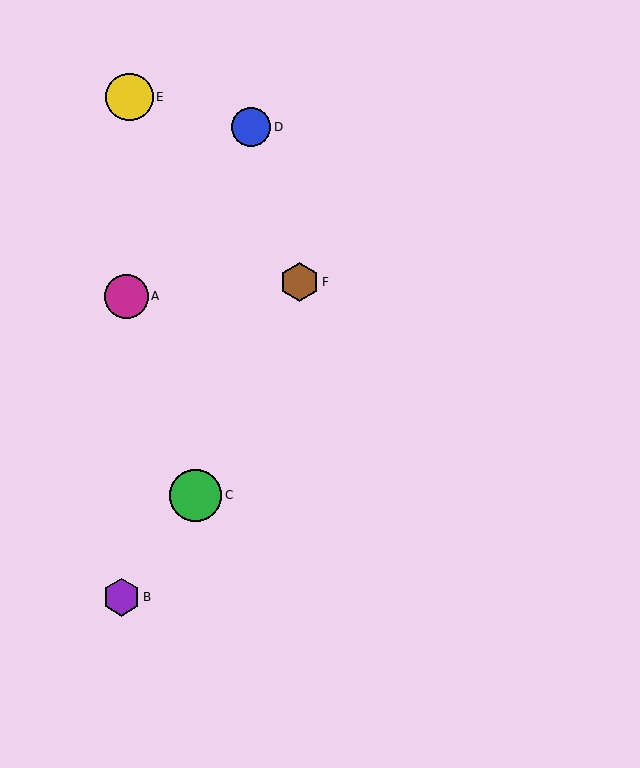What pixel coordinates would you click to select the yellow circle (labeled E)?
Click at (130, 97) to select the yellow circle E.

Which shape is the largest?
The green circle (labeled C) is the largest.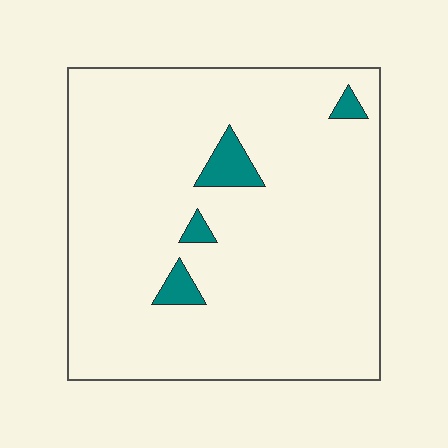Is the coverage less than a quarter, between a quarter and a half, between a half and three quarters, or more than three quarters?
Less than a quarter.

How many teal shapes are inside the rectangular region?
4.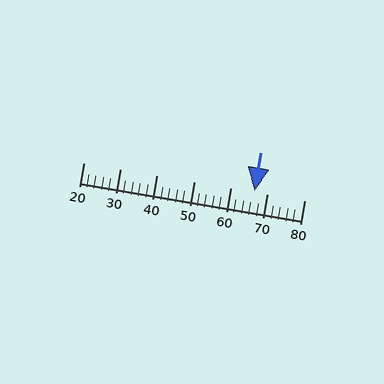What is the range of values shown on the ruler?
The ruler shows values from 20 to 80.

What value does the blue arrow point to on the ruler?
The blue arrow points to approximately 66.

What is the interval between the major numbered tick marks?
The major tick marks are spaced 10 units apart.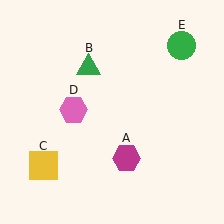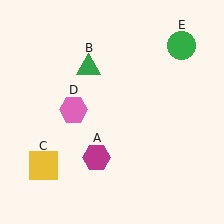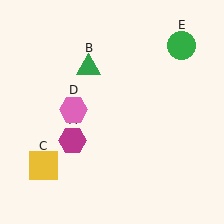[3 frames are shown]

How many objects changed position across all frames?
1 object changed position: magenta hexagon (object A).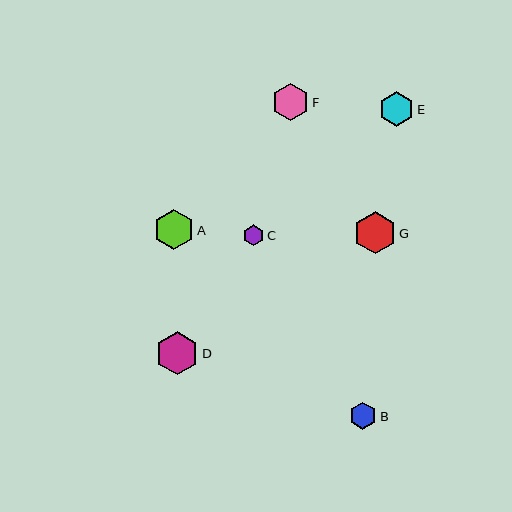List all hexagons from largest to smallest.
From largest to smallest: D, G, A, F, E, B, C.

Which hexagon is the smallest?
Hexagon C is the smallest with a size of approximately 21 pixels.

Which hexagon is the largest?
Hexagon D is the largest with a size of approximately 43 pixels.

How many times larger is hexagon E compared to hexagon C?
Hexagon E is approximately 1.7 times the size of hexagon C.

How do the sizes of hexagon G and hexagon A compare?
Hexagon G and hexagon A are approximately the same size.